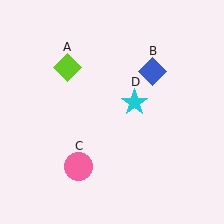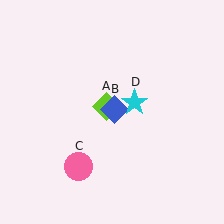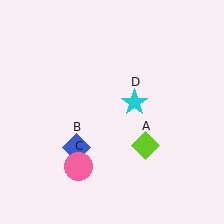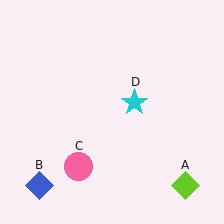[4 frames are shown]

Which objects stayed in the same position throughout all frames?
Pink circle (object C) and cyan star (object D) remained stationary.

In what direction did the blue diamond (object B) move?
The blue diamond (object B) moved down and to the left.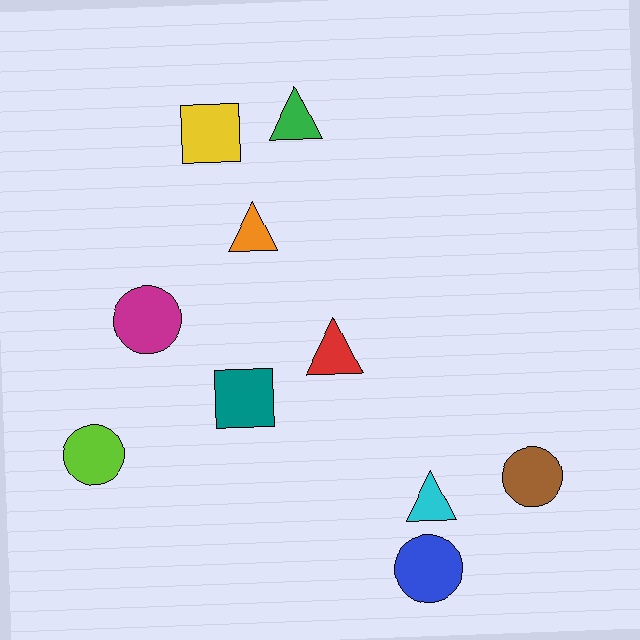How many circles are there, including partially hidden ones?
There are 4 circles.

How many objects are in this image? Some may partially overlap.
There are 10 objects.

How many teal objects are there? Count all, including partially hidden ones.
There is 1 teal object.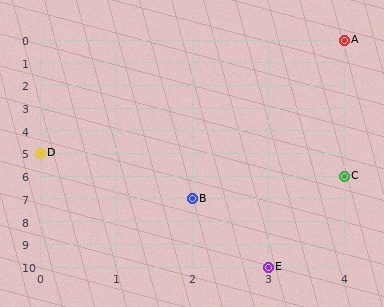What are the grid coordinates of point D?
Point D is at grid coordinates (0, 5).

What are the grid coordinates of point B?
Point B is at grid coordinates (2, 7).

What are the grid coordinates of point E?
Point E is at grid coordinates (3, 10).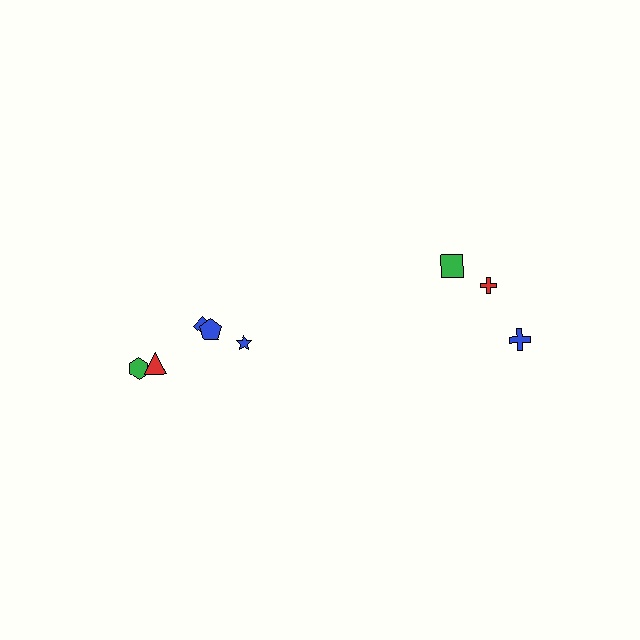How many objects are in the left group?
There are 5 objects.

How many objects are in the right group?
There are 3 objects.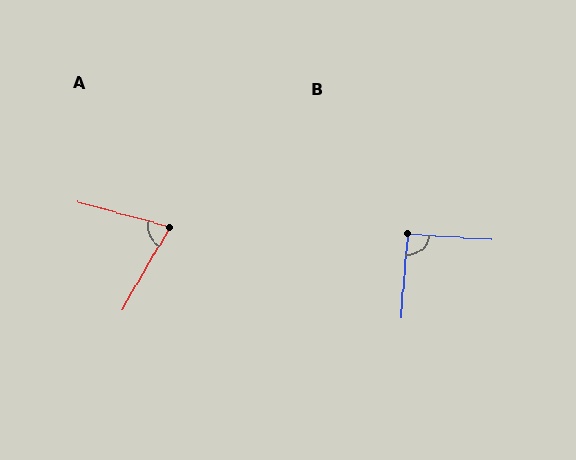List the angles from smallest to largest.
A (76°), B (91°).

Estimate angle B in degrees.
Approximately 91 degrees.